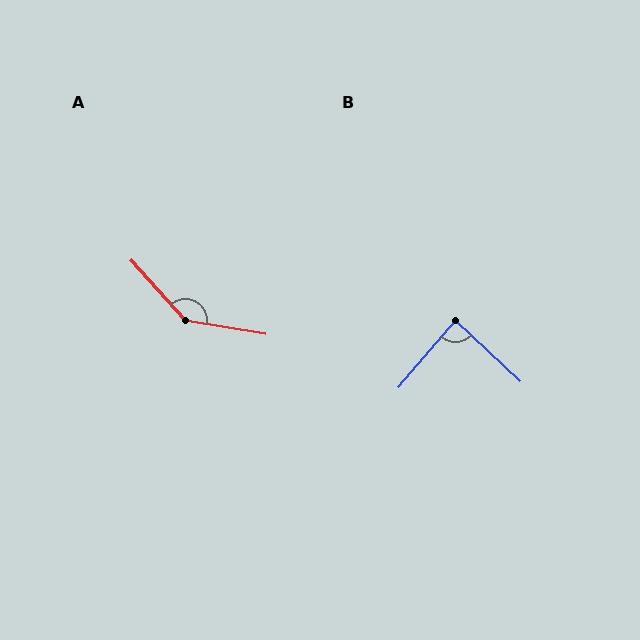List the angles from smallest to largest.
B (87°), A (142°).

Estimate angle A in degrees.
Approximately 142 degrees.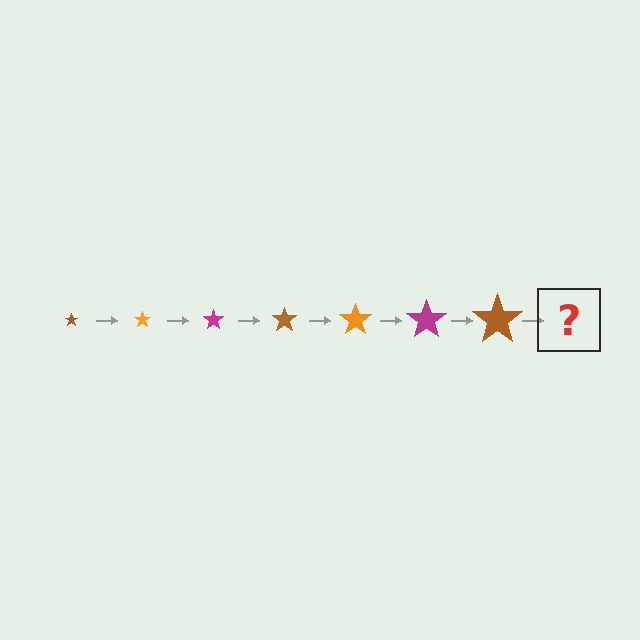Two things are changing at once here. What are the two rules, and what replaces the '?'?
The two rules are that the star grows larger each step and the color cycles through brown, orange, and magenta. The '?' should be an orange star, larger than the previous one.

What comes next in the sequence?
The next element should be an orange star, larger than the previous one.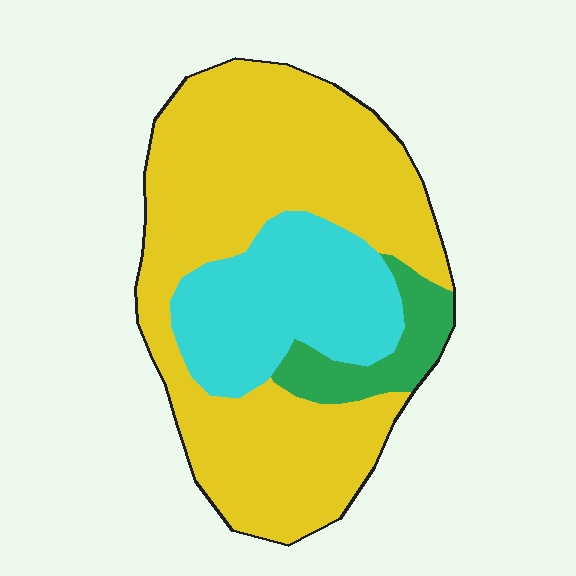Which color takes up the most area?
Yellow, at roughly 65%.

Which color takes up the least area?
Green, at roughly 10%.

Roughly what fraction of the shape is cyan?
Cyan covers roughly 25% of the shape.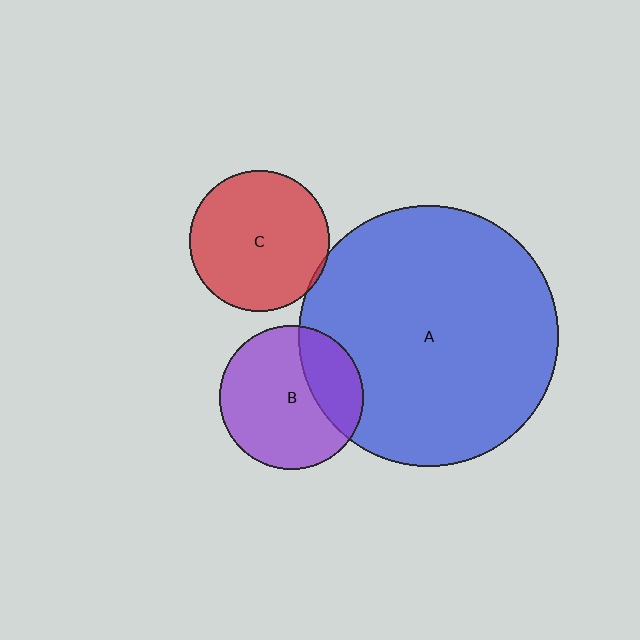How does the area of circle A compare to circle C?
Approximately 3.4 times.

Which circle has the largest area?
Circle A (blue).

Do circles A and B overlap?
Yes.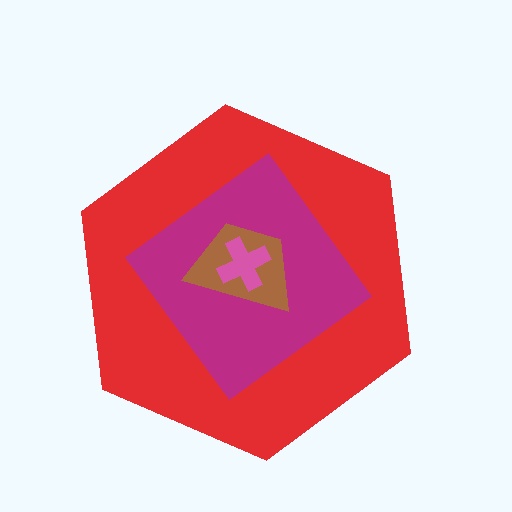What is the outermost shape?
The red hexagon.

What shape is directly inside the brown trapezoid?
The pink cross.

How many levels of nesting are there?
4.